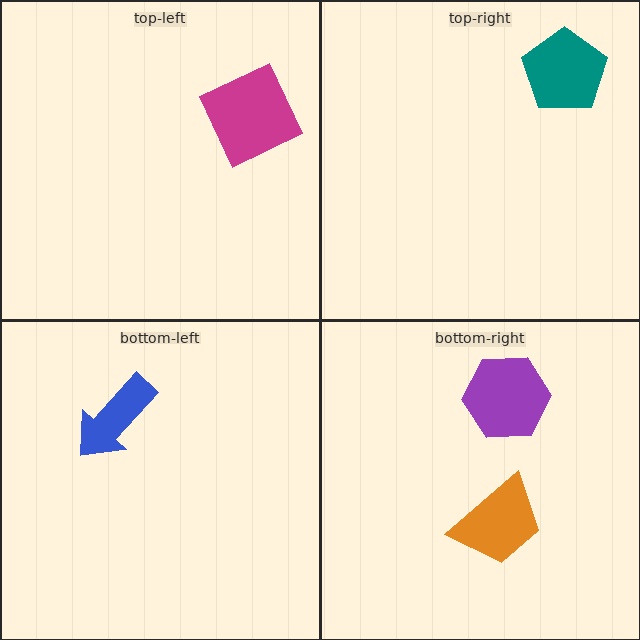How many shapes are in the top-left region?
1.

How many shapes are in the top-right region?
1.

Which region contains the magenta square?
The top-left region.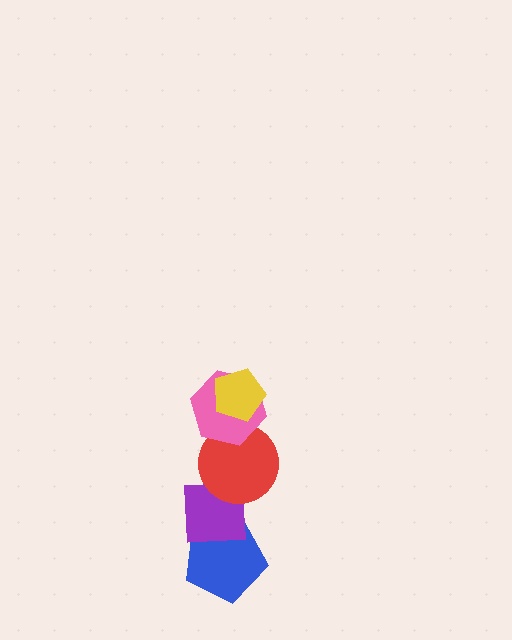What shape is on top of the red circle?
The pink hexagon is on top of the red circle.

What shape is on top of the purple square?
The red circle is on top of the purple square.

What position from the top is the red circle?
The red circle is 3rd from the top.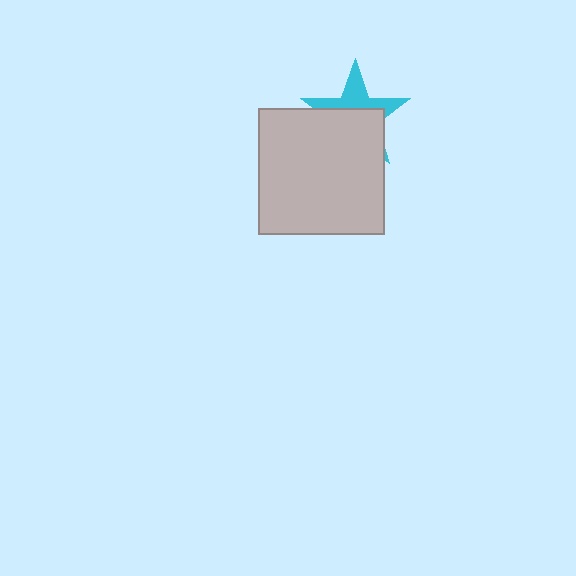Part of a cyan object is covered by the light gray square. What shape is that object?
It is a star.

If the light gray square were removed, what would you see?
You would see the complete cyan star.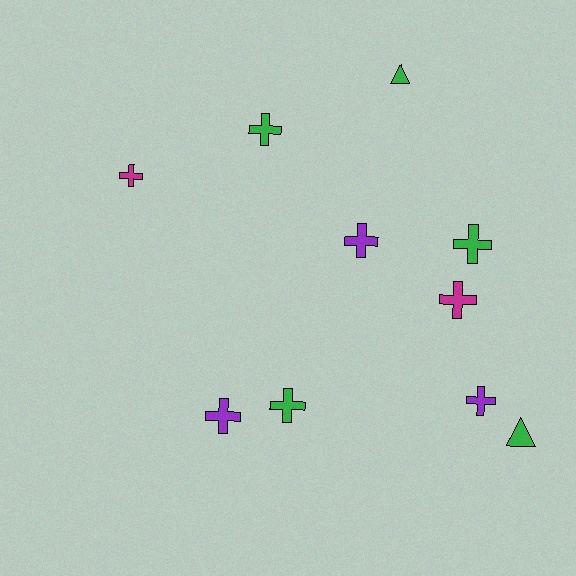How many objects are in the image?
There are 10 objects.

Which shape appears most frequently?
Cross, with 8 objects.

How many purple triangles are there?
There are no purple triangles.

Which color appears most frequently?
Green, with 5 objects.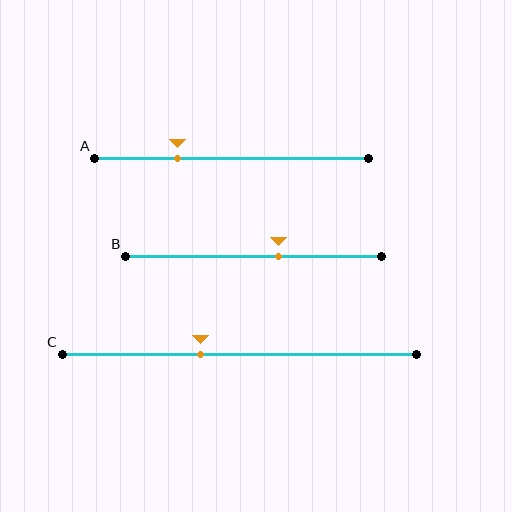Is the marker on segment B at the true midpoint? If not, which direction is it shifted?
No, the marker on segment B is shifted to the right by about 10% of the segment length.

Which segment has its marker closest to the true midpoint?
Segment B has its marker closest to the true midpoint.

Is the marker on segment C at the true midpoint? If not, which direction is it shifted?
No, the marker on segment C is shifted to the left by about 11% of the segment length.